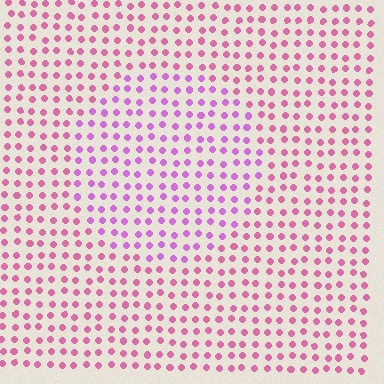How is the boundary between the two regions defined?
The boundary is defined purely by a slight shift in hue (about 32 degrees). Spacing, size, and orientation are identical on both sides.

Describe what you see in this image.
The image is filled with small pink elements in a uniform arrangement. A circle-shaped region is visible where the elements are tinted to a slightly different hue, forming a subtle color boundary.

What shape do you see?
I see a circle.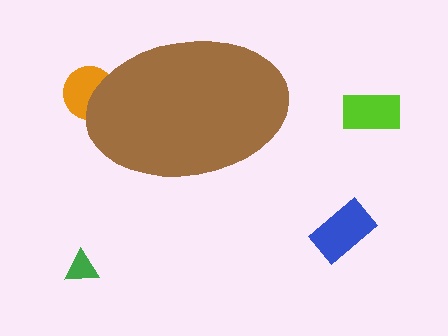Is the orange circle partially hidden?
Yes, the orange circle is partially hidden behind the brown ellipse.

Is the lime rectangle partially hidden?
No, the lime rectangle is fully visible.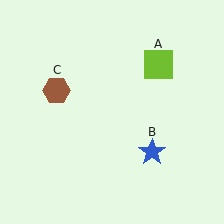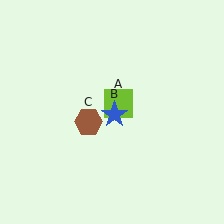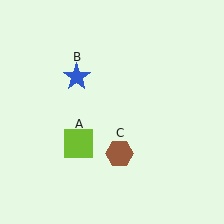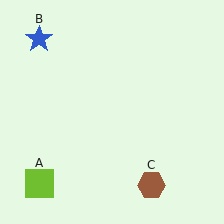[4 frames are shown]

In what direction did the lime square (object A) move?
The lime square (object A) moved down and to the left.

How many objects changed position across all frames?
3 objects changed position: lime square (object A), blue star (object B), brown hexagon (object C).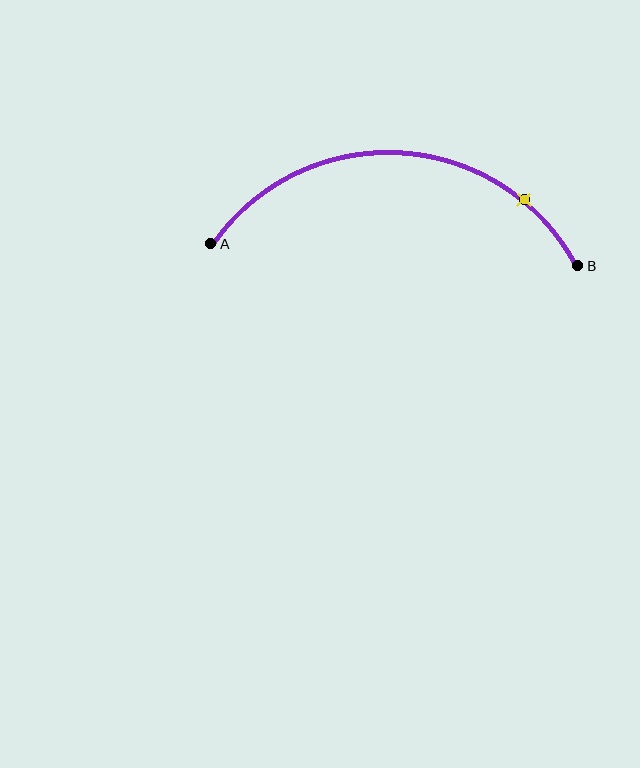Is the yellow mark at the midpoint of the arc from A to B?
No. The yellow mark lies on the arc but is closer to endpoint B. The arc midpoint would be at the point on the curve equidistant along the arc from both A and B.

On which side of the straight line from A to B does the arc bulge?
The arc bulges above the straight line connecting A and B.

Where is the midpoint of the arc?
The arc midpoint is the point on the curve farthest from the straight line joining A and B. It sits above that line.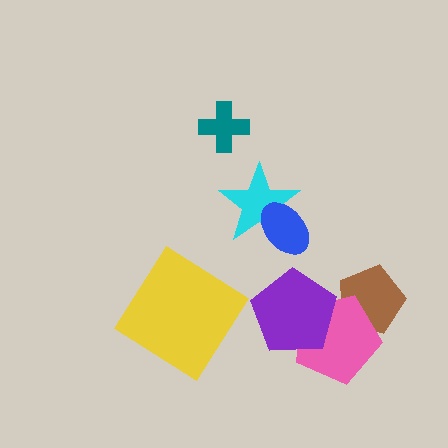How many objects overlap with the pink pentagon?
2 objects overlap with the pink pentagon.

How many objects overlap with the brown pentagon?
1 object overlaps with the brown pentagon.